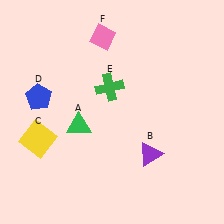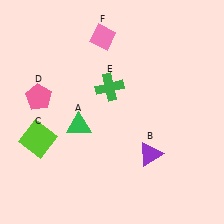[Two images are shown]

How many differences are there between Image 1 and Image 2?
There are 2 differences between the two images.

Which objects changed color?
C changed from yellow to lime. D changed from blue to pink.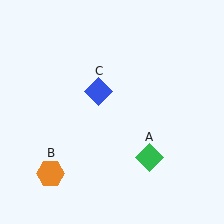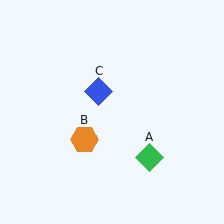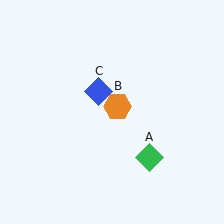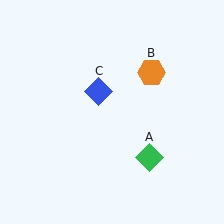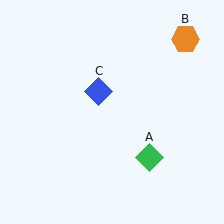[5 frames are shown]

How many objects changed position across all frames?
1 object changed position: orange hexagon (object B).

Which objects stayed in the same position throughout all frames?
Green diamond (object A) and blue diamond (object C) remained stationary.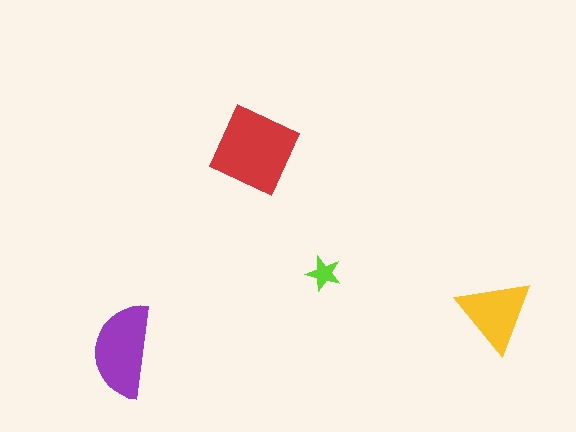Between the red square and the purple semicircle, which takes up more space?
The red square.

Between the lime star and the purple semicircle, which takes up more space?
The purple semicircle.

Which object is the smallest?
The lime star.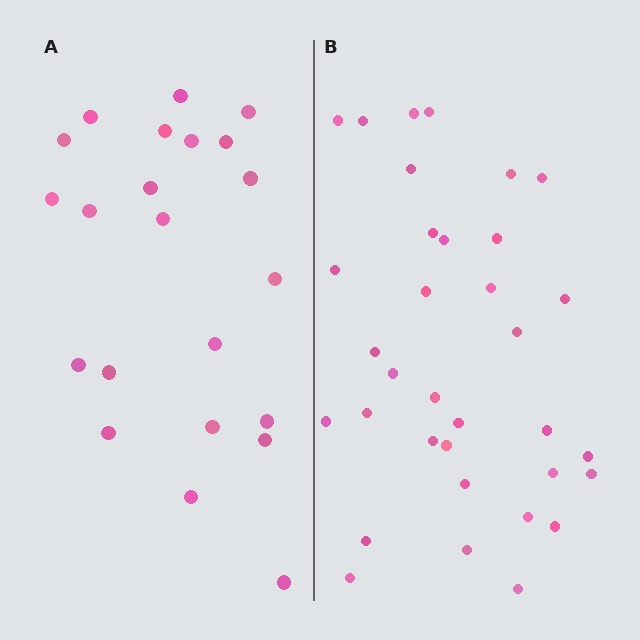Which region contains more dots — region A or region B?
Region B (the right region) has more dots.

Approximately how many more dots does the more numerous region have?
Region B has roughly 12 or so more dots than region A.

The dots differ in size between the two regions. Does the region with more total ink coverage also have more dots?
No. Region A has more total ink coverage because its dots are larger, but region B actually contains more individual dots. Total area can be misleading — the number of items is what matters here.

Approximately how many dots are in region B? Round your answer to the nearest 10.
About 30 dots. (The exact count is 34, which rounds to 30.)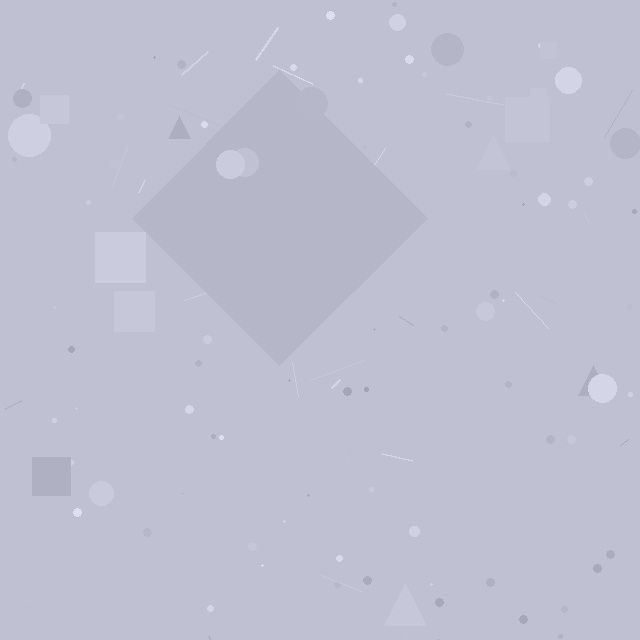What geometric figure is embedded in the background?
A diamond is embedded in the background.